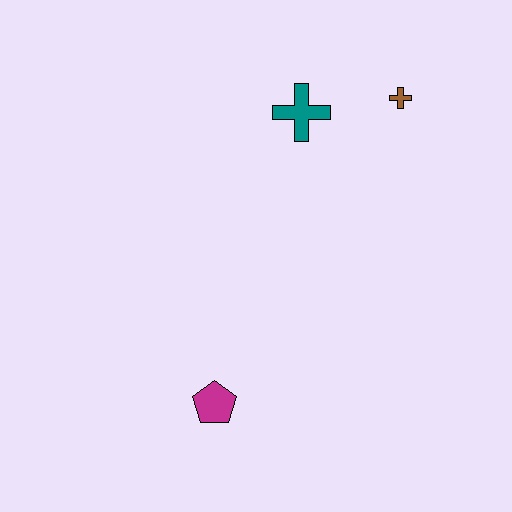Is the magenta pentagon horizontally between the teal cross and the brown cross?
No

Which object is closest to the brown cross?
The teal cross is closest to the brown cross.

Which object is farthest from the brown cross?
The magenta pentagon is farthest from the brown cross.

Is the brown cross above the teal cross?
Yes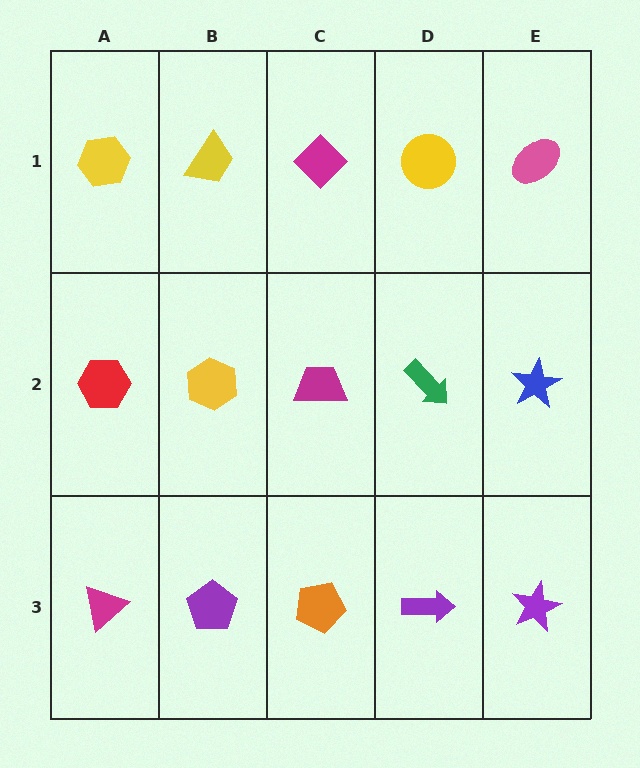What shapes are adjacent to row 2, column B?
A yellow trapezoid (row 1, column B), a purple pentagon (row 3, column B), a red hexagon (row 2, column A), a magenta trapezoid (row 2, column C).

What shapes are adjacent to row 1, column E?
A blue star (row 2, column E), a yellow circle (row 1, column D).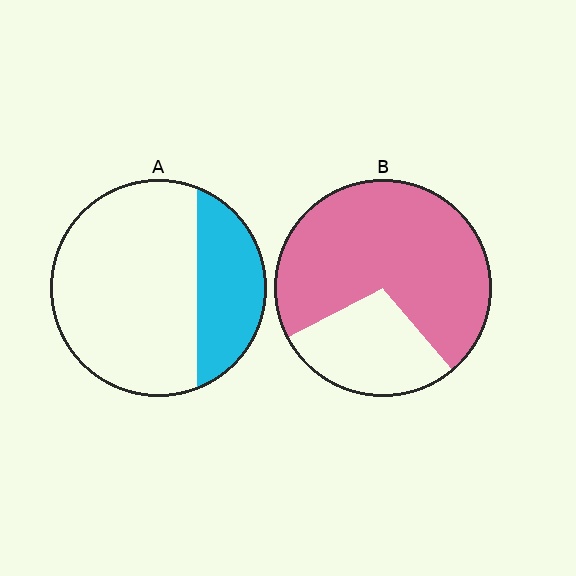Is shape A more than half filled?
No.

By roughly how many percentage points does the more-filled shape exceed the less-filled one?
By roughly 45 percentage points (B over A).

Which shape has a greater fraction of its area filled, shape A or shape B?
Shape B.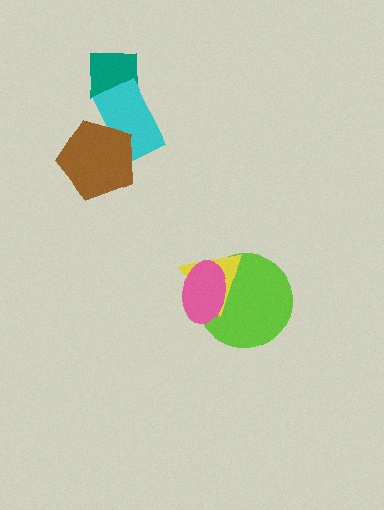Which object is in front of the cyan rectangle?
The brown pentagon is in front of the cyan rectangle.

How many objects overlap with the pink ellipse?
2 objects overlap with the pink ellipse.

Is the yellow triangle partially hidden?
Yes, it is partially covered by another shape.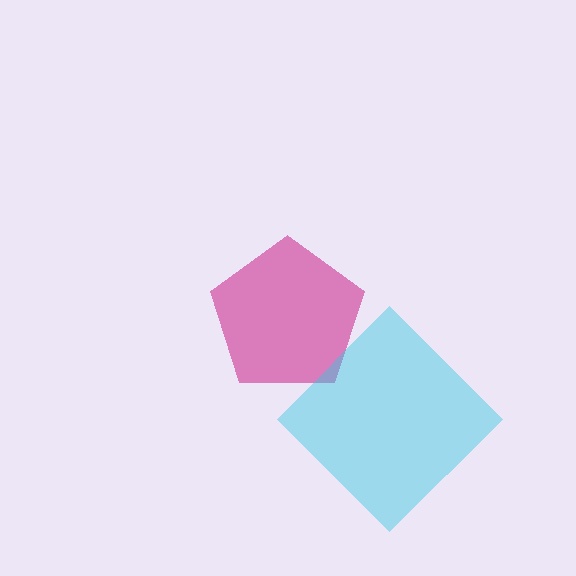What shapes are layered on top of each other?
The layered shapes are: a magenta pentagon, a cyan diamond.